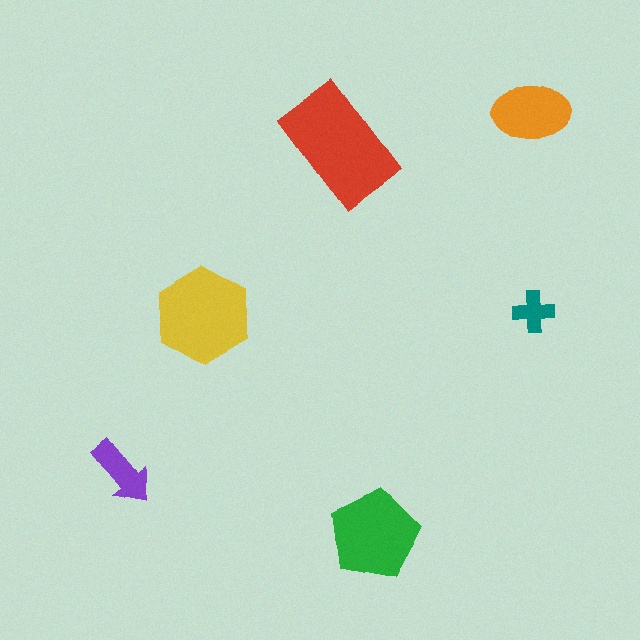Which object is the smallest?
The teal cross.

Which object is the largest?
The red rectangle.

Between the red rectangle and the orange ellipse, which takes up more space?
The red rectangle.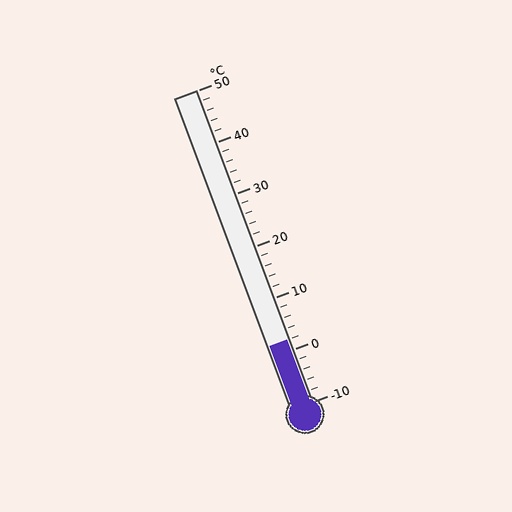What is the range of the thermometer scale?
The thermometer scale ranges from -10°C to 50°C.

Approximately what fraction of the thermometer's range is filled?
The thermometer is filled to approximately 20% of its range.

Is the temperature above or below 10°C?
The temperature is below 10°C.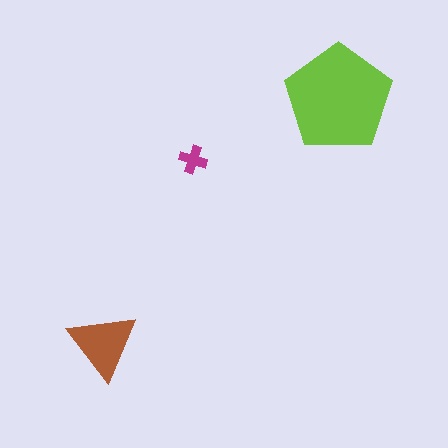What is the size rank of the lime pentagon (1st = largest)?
1st.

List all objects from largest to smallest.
The lime pentagon, the brown triangle, the magenta cross.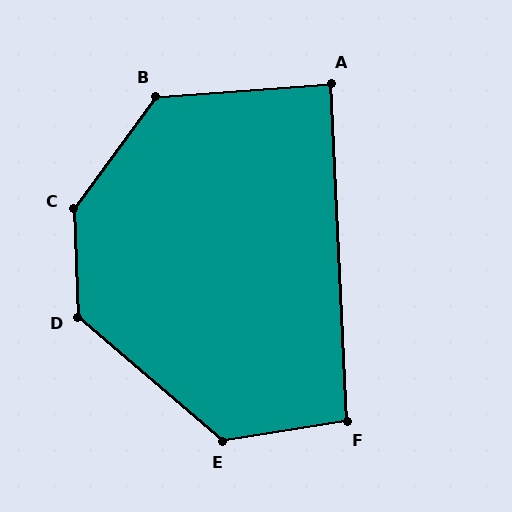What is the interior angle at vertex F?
Approximately 97 degrees (obtuse).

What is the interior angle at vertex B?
Approximately 131 degrees (obtuse).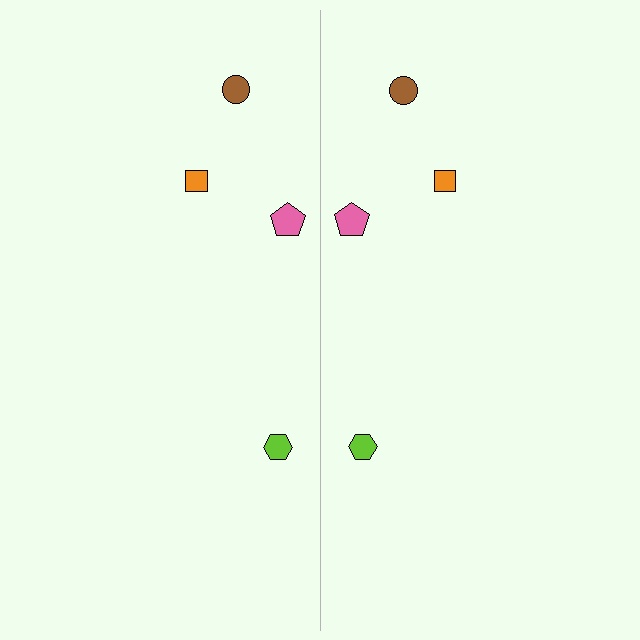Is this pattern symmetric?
Yes, this pattern has bilateral (reflection) symmetry.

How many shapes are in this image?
There are 8 shapes in this image.